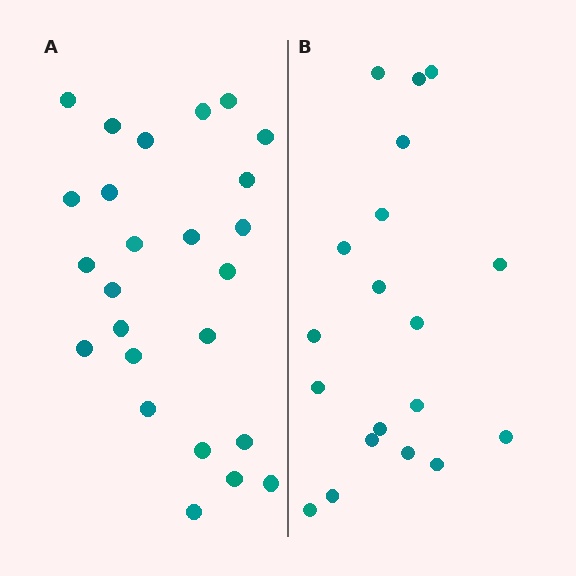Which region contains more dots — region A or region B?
Region A (the left region) has more dots.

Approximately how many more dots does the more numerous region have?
Region A has about 6 more dots than region B.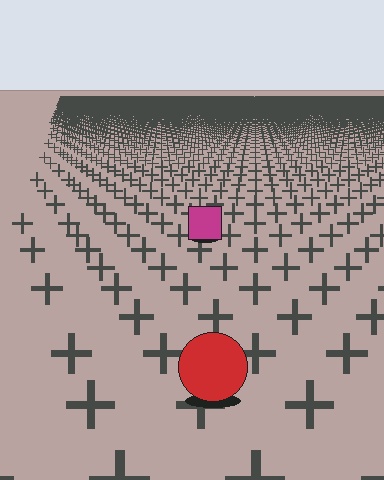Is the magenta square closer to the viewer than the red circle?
No. The red circle is closer — you can tell from the texture gradient: the ground texture is coarser near it.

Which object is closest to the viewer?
The red circle is closest. The texture marks near it are larger and more spread out.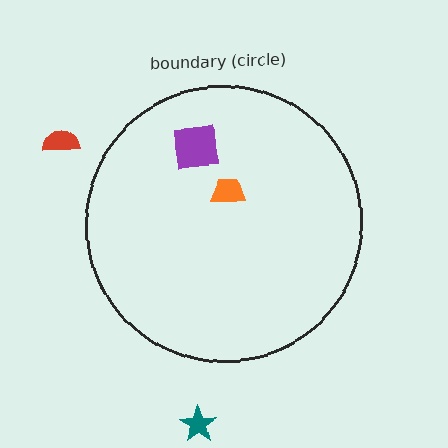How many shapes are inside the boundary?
2 inside, 2 outside.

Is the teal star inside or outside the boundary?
Outside.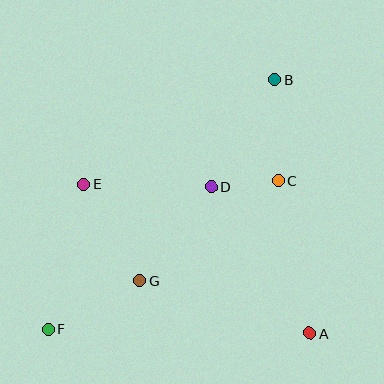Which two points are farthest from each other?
Points B and F are farthest from each other.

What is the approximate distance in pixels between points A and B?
The distance between A and B is approximately 257 pixels.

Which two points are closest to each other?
Points C and D are closest to each other.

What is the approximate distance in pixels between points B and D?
The distance between B and D is approximately 125 pixels.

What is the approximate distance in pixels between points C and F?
The distance between C and F is approximately 274 pixels.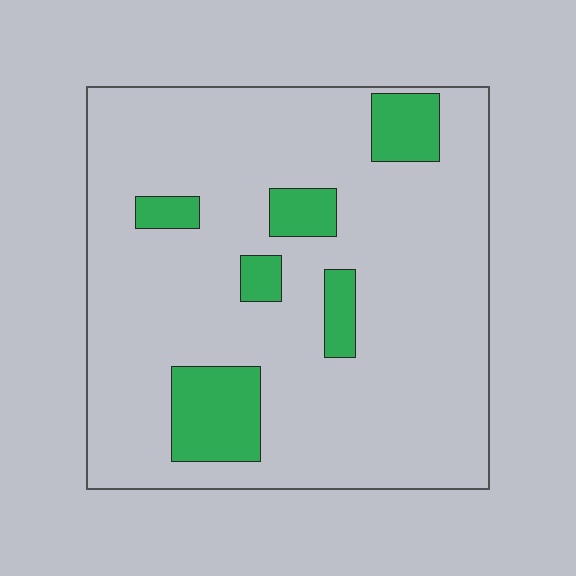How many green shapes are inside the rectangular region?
6.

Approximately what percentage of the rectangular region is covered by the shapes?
Approximately 15%.